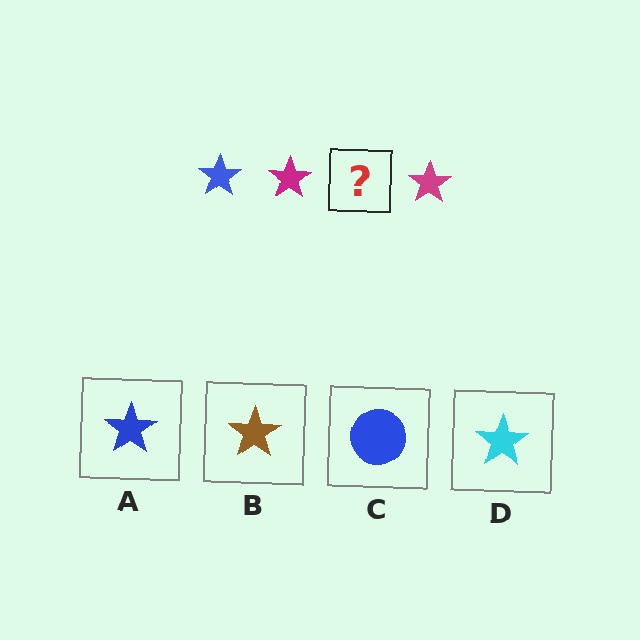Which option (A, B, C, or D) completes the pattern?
A.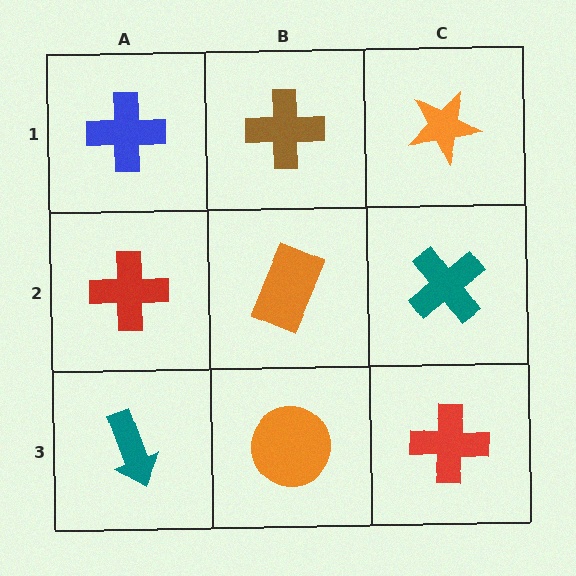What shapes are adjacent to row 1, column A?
A red cross (row 2, column A), a brown cross (row 1, column B).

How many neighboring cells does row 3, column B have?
3.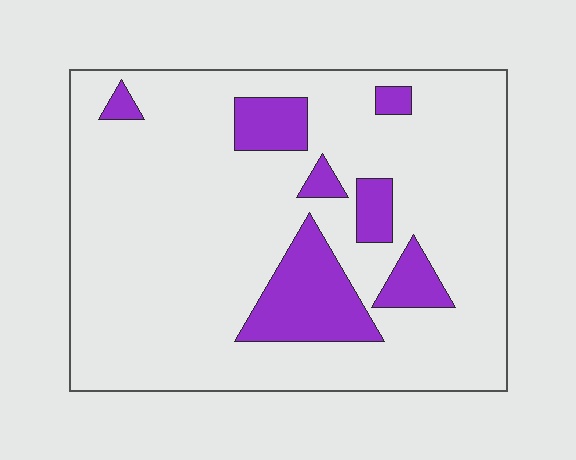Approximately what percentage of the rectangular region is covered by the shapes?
Approximately 15%.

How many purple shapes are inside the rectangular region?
7.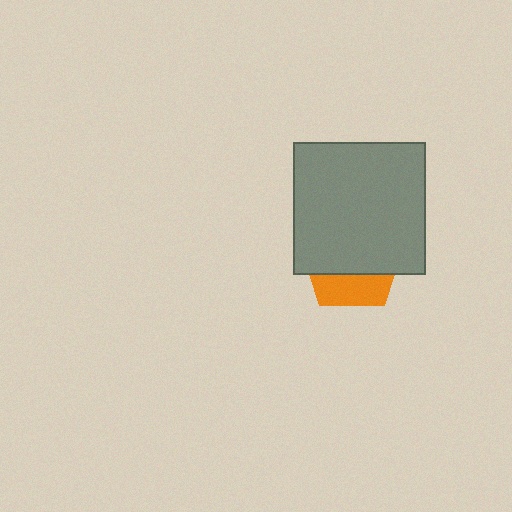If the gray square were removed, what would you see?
You would see the complete orange pentagon.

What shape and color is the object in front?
The object in front is a gray square.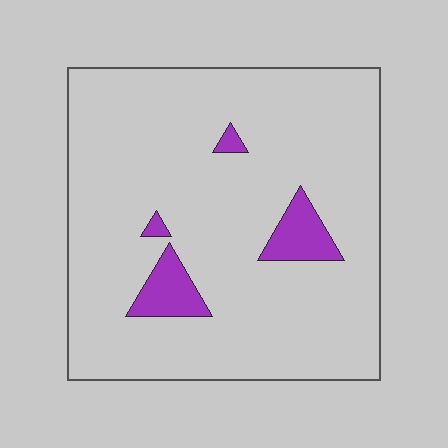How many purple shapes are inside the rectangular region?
4.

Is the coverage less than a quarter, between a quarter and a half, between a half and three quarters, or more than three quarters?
Less than a quarter.